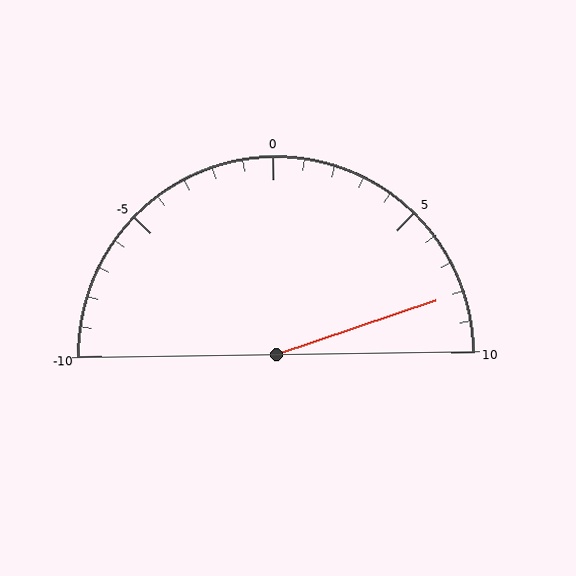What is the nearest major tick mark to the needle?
The nearest major tick mark is 10.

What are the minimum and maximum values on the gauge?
The gauge ranges from -10 to 10.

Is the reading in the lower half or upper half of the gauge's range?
The reading is in the upper half of the range (-10 to 10).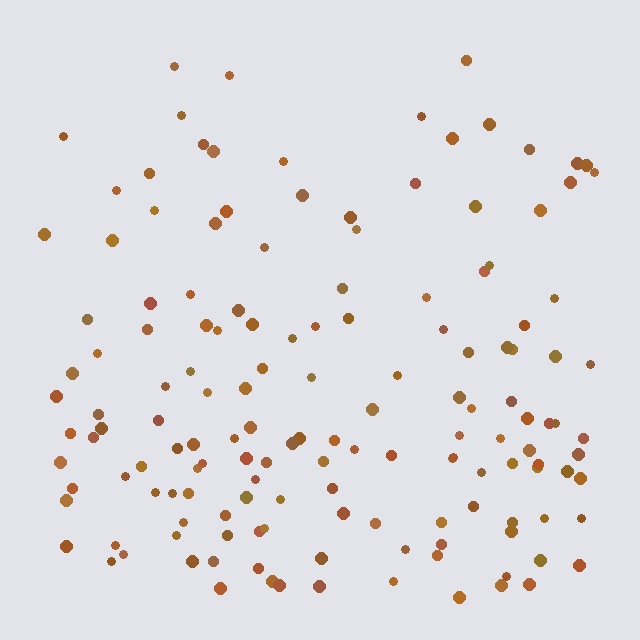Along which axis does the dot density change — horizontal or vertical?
Vertical.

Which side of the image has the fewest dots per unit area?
The top.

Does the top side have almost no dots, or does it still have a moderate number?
Still a moderate number, just noticeably fewer than the bottom.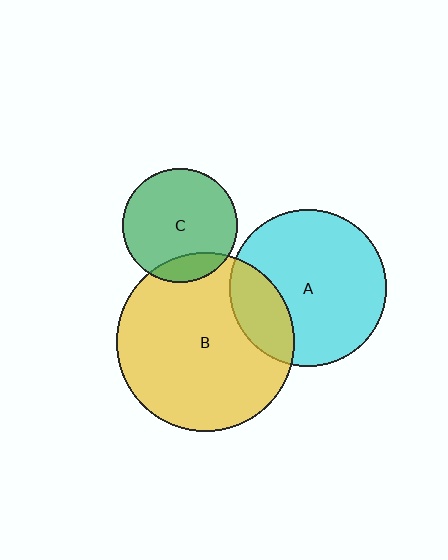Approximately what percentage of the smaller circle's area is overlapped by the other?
Approximately 15%.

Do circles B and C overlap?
Yes.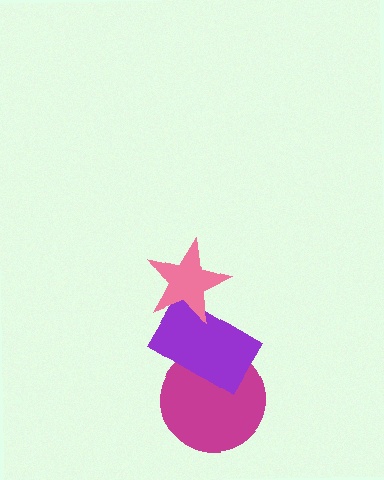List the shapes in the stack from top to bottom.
From top to bottom: the pink star, the purple rectangle, the magenta circle.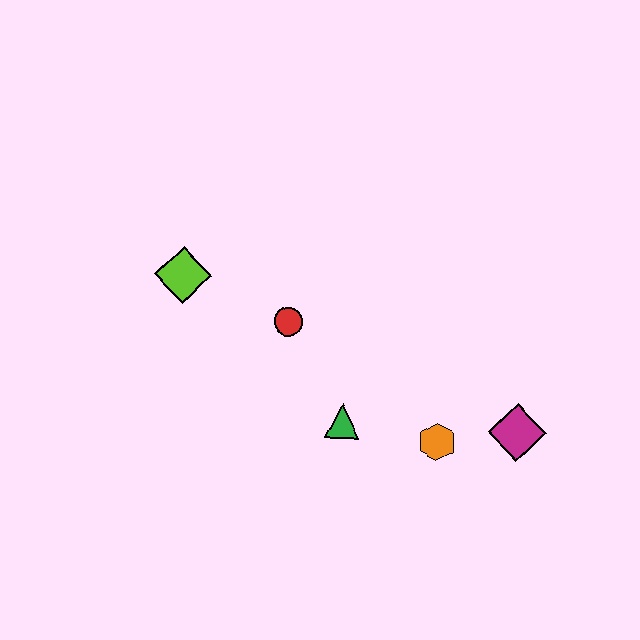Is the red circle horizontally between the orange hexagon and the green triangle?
No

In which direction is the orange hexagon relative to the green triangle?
The orange hexagon is to the right of the green triangle.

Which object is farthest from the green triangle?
The lime diamond is farthest from the green triangle.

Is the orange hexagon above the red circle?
No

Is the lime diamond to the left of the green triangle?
Yes